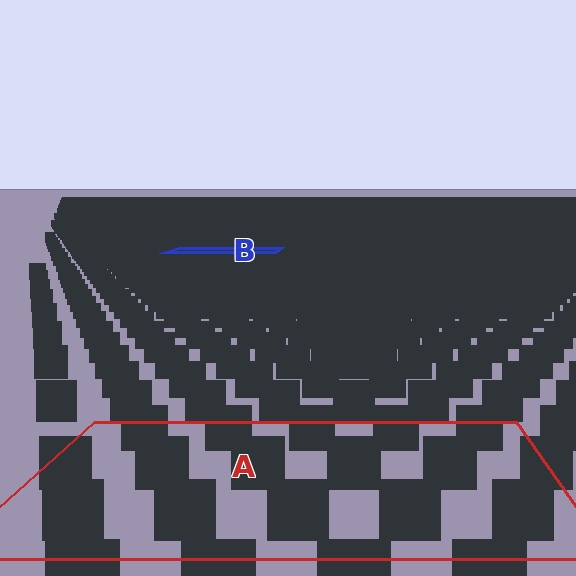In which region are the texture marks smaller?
The texture marks are smaller in region B, because it is farther away.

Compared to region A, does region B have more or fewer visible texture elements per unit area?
Region B has more texture elements per unit area — they are packed more densely because it is farther away.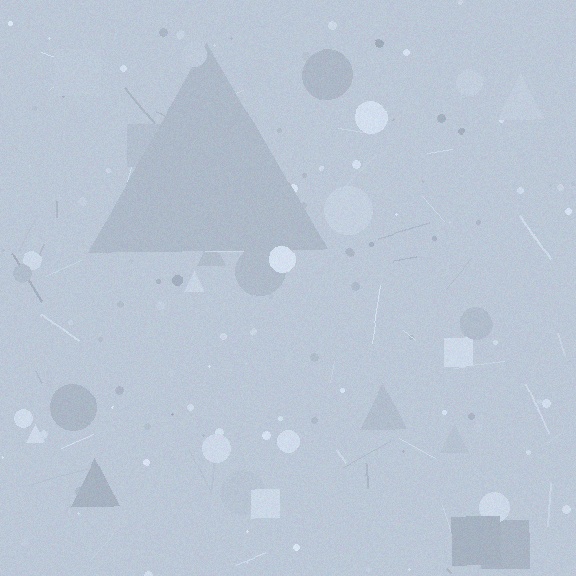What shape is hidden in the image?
A triangle is hidden in the image.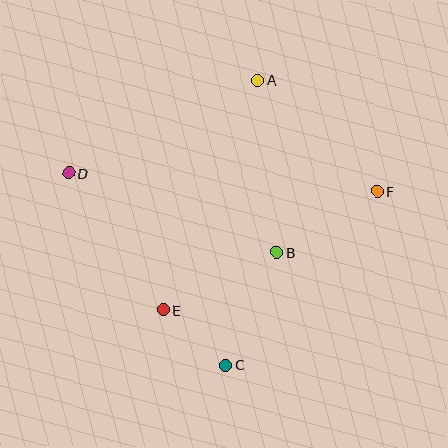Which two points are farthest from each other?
Points D and F are farthest from each other.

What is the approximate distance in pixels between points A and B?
The distance between A and B is approximately 173 pixels.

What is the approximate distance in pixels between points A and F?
The distance between A and F is approximately 163 pixels.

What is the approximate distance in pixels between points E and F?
The distance between E and F is approximately 245 pixels.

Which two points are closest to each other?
Points C and E are closest to each other.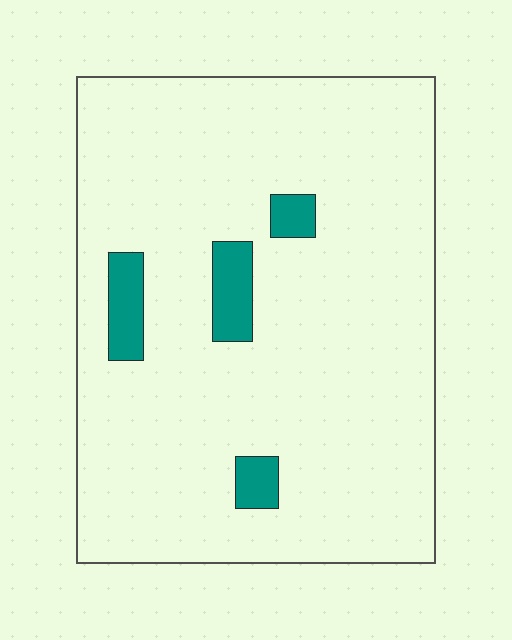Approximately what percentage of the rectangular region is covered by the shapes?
Approximately 5%.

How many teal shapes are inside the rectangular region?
4.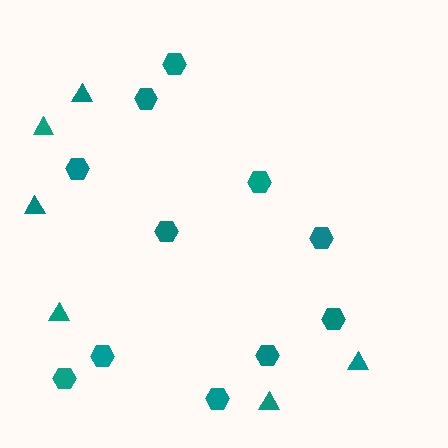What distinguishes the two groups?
There are 2 groups: one group of triangles (6) and one group of hexagons (11).